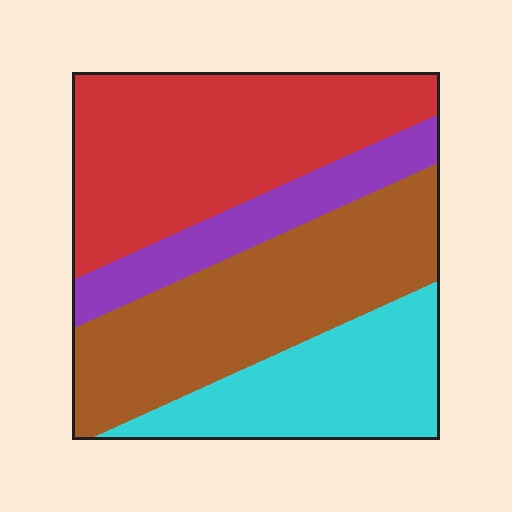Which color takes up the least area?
Purple, at roughly 15%.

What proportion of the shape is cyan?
Cyan covers around 20% of the shape.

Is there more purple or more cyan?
Cyan.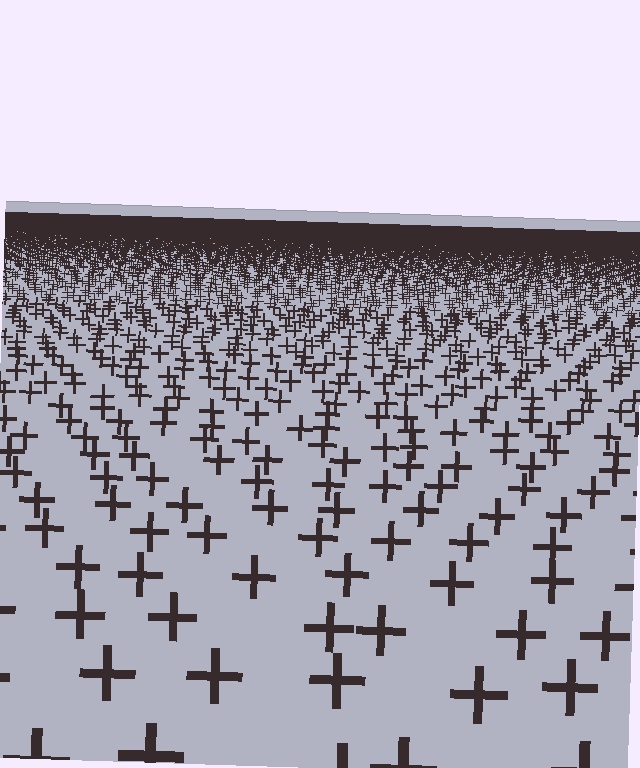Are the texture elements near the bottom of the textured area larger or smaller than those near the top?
Larger. Near the bottom, elements are closer to the viewer and appear at a bigger on-screen size.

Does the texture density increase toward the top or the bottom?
Density increases toward the top.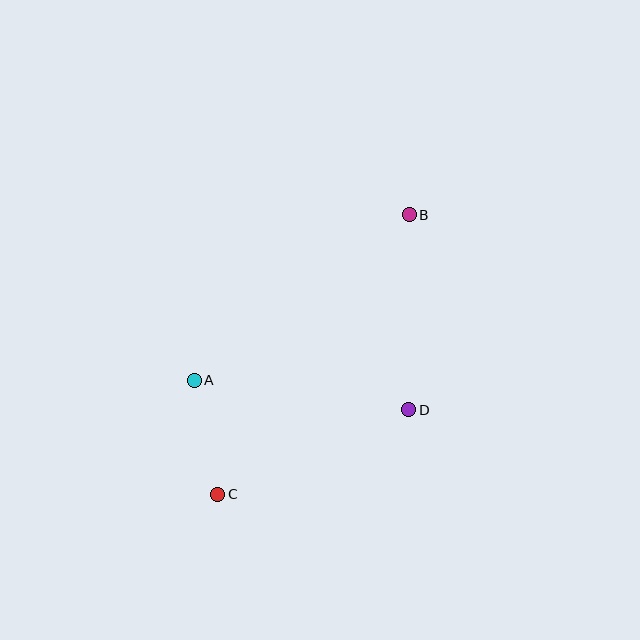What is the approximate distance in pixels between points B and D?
The distance between B and D is approximately 195 pixels.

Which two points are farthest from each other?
Points B and C are farthest from each other.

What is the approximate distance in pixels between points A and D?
The distance between A and D is approximately 217 pixels.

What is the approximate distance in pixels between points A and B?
The distance between A and B is approximately 271 pixels.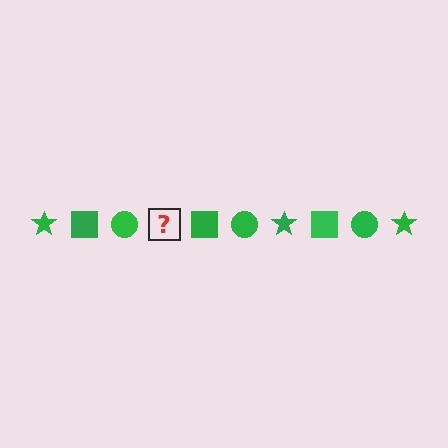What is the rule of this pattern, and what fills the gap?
The rule is that the pattern cycles through star, square, circle shapes in green. The gap should be filled with a green star.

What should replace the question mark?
The question mark should be replaced with a green star.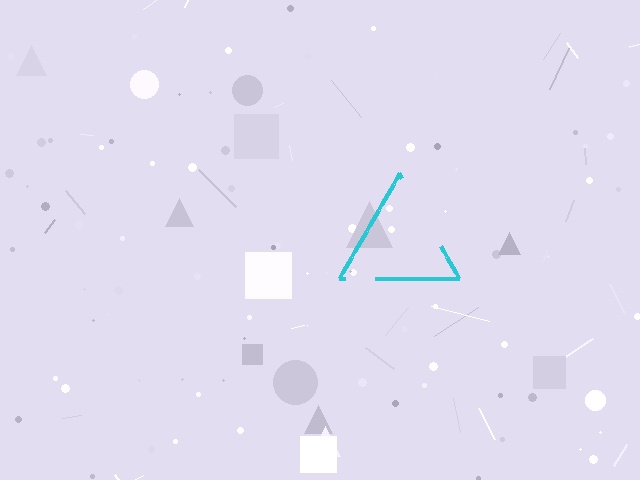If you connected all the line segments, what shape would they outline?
They would outline a triangle.